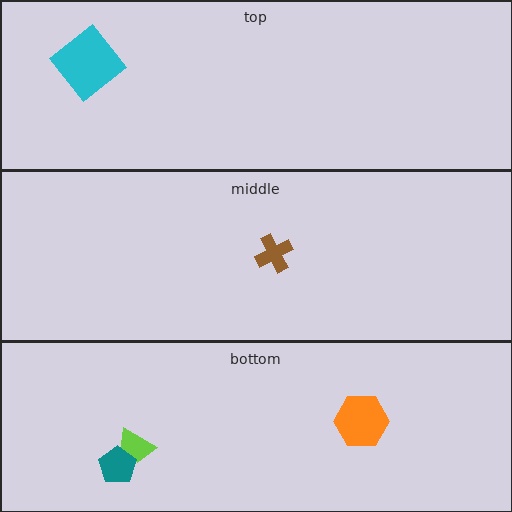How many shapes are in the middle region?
1.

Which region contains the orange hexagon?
The bottom region.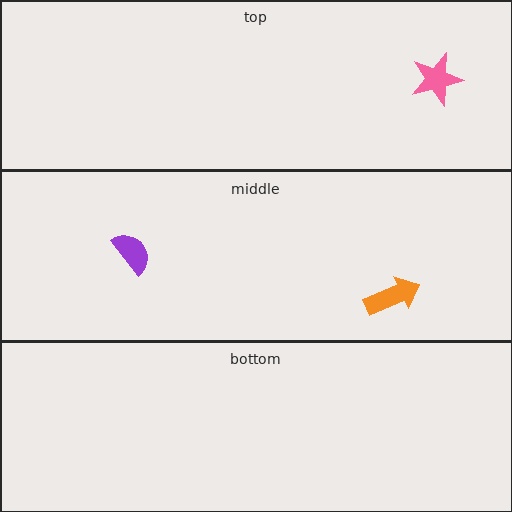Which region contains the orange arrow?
The middle region.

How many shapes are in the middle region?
2.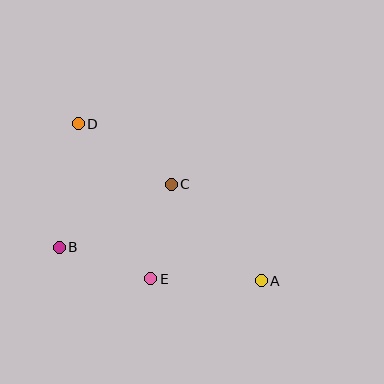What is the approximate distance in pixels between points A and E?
The distance between A and E is approximately 110 pixels.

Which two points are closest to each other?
Points C and E are closest to each other.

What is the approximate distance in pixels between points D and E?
The distance between D and E is approximately 171 pixels.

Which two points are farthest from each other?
Points A and D are farthest from each other.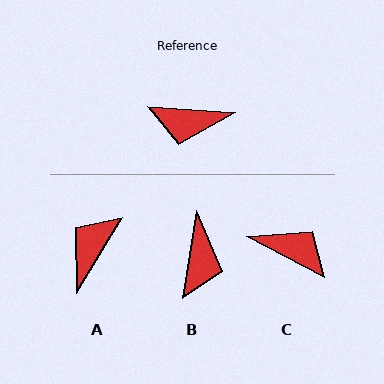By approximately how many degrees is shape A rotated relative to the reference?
Approximately 117 degrees clockwise.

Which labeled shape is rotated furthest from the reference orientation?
C, about 156 degrees away.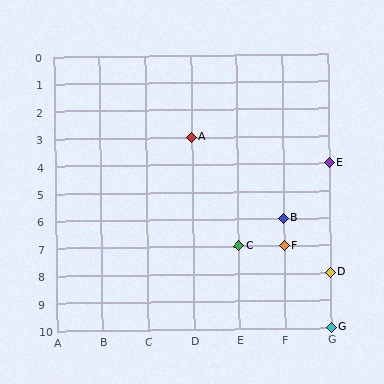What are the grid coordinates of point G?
Point G is at grid coordinates (G, 10).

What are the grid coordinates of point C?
Point C is at grid coordinates (E, 7).